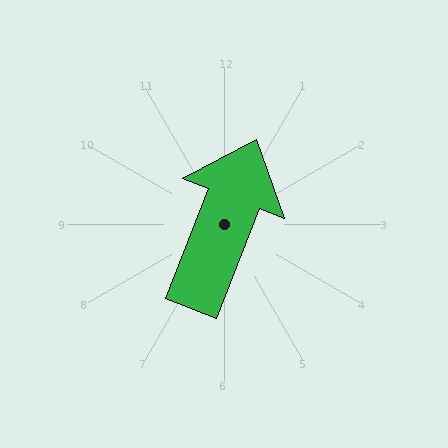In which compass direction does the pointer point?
North.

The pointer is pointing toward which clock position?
Roughly 1 o'clock.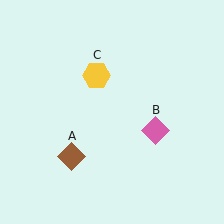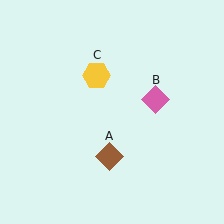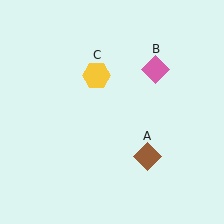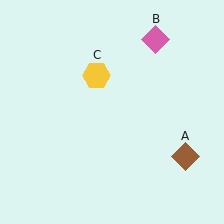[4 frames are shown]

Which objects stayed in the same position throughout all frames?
Yellow hexagon (object C) remained stationary.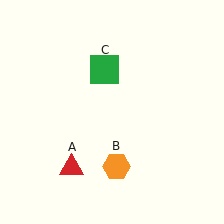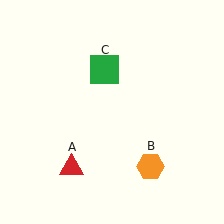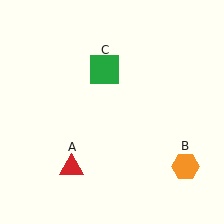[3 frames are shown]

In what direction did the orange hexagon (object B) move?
The orange hexagon (object B) moved right.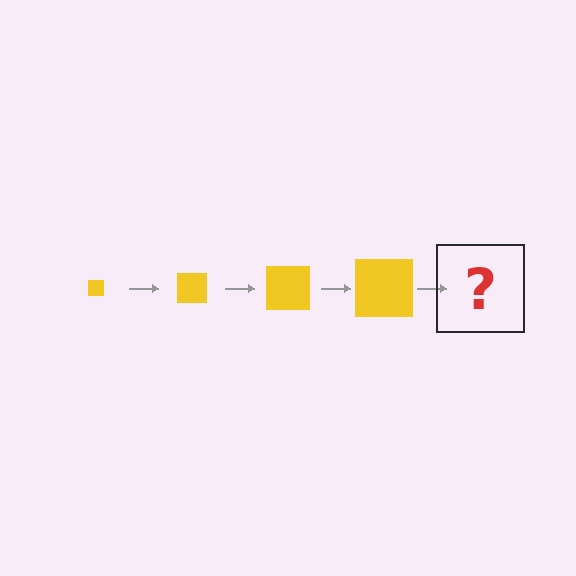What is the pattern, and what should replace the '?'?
The pattern is that the square gets progressively larger each step. The '?' should be a yellow square, larger than the previous one.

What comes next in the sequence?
The next element should be a yellow square, larger than the previous one.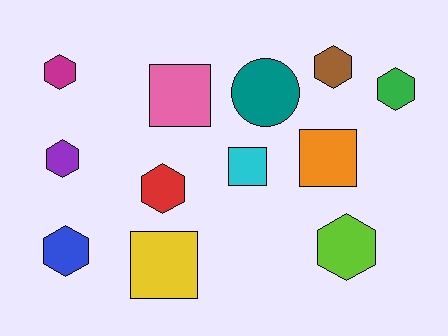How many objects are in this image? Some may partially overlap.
There are 12 objects.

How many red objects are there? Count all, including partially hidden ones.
There is 1 red object.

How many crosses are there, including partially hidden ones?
There are no crosses.